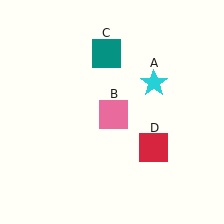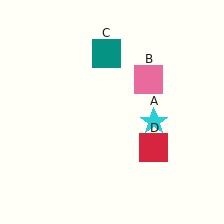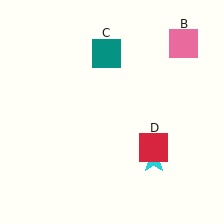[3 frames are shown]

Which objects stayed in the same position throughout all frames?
Teal square (object C) and red square (object D) remained stationary.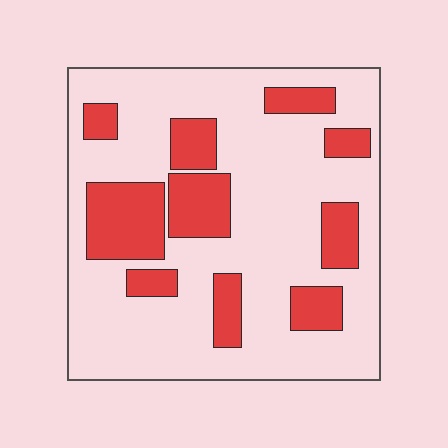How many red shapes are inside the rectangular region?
10.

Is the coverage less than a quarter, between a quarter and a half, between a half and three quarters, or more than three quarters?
Between a quarter and a half.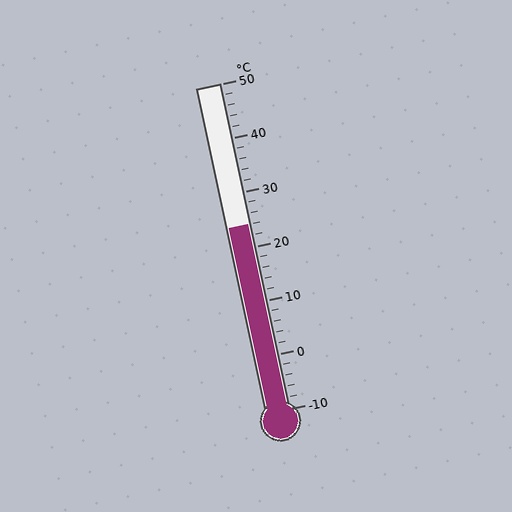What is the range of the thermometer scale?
The thermometer scale ranges from -10°C to 50°C.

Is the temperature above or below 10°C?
The temperature is above 10°C.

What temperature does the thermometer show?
The thermometer shows approximately 24°C.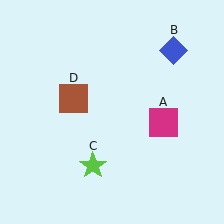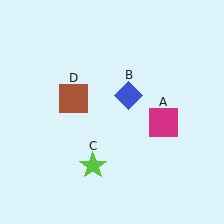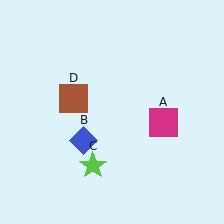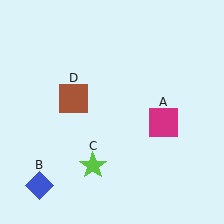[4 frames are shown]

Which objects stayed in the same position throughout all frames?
Magenta square (object A) and lime star (object C) and brown square (object D) remained stationary.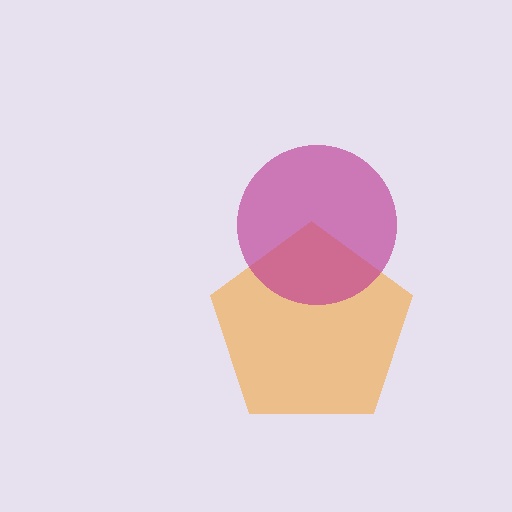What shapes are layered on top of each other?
The layered shapes are: an orange pentagon, a magenta circle.